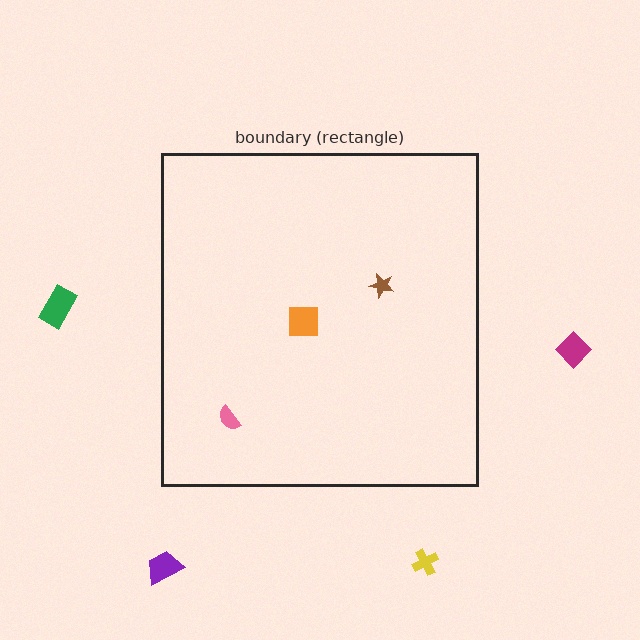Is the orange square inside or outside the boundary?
Inside.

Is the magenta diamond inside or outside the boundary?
Outside.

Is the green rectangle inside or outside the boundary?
Outside.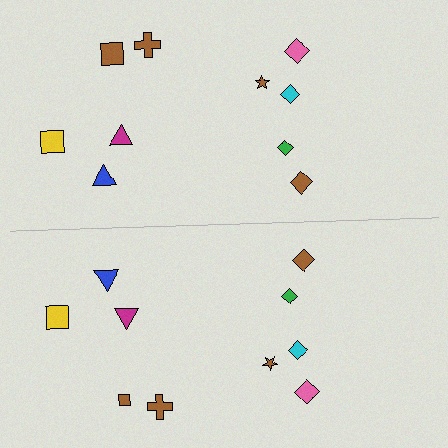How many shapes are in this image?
There are 20 shapes in this image.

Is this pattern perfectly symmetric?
No, the pattern is not perfectly symmetric. The brown square on the bottom side has a different size than its mirror counterpart.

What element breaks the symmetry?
The brown square on the bottom side has a different size than its mirror counterpart.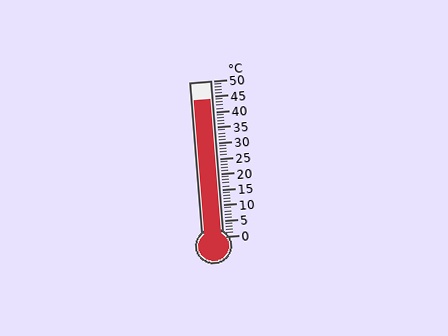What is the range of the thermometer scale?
The thermometer scale ranges from 0°C to 50°C.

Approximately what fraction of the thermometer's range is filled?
The thermometer is filled to approximately 90% of its range.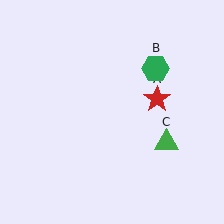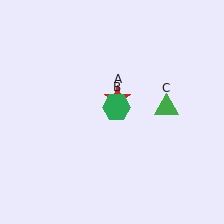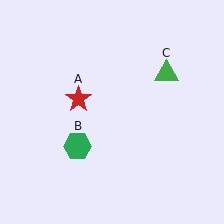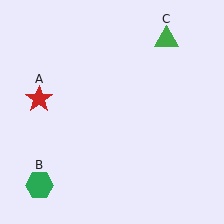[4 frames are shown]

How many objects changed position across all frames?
3 objects changed position: red star (object A), green hexagon (object B), green triangle (object C).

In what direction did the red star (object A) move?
The red star (object A) moved left.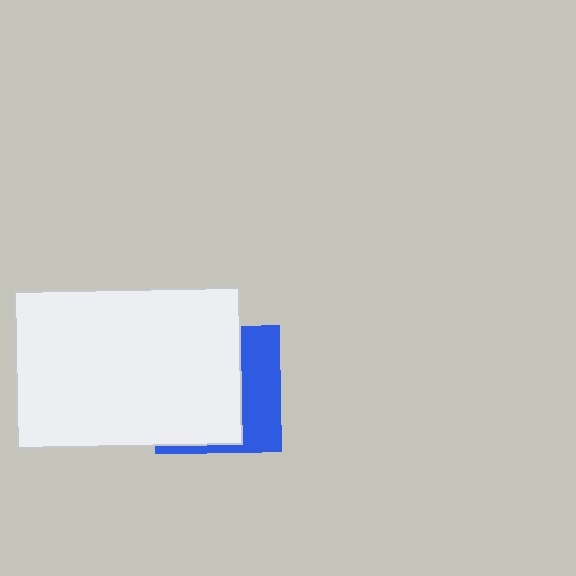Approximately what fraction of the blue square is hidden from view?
Roughly 64% of the blue square is hidden behind the white rectangle.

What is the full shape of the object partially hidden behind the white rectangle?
The partially hidden object is a blue square.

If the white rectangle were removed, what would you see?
You would see the complete blue square.